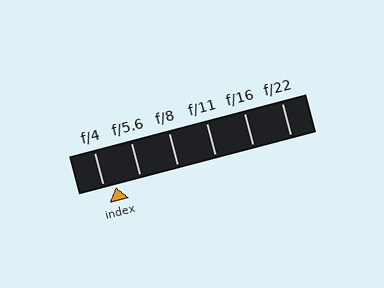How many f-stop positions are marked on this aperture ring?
There are 6 f-stop positions marked.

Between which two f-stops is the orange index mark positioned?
The index mark is between f/4 and f/5.6.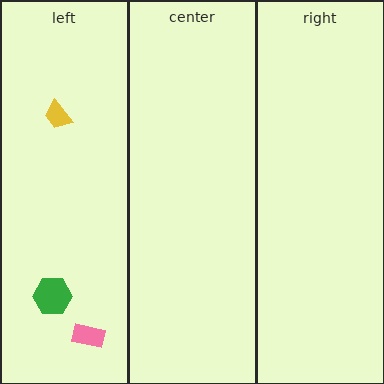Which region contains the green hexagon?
The left region.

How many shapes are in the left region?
3.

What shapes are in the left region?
The yellow trapezoid, the green hexagon, the pink rectangle.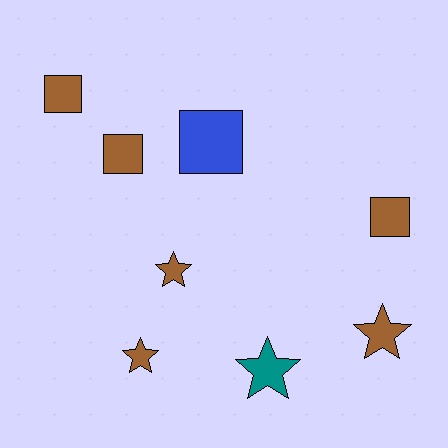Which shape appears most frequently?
Square, with 4 objects.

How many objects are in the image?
There are 8 objects.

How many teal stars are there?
There is 1 teal star.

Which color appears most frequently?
Brown, with 6 objects.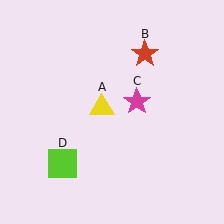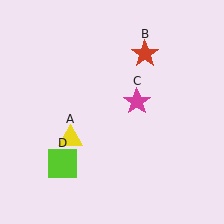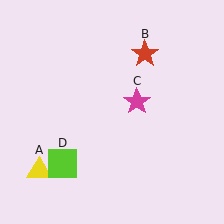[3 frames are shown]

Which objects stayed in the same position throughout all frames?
Red star (object B) and magenta star (object C) and lime square (object D) remained stationary.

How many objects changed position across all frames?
1 object changed position: yellow triangle (object A).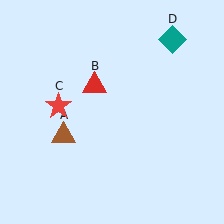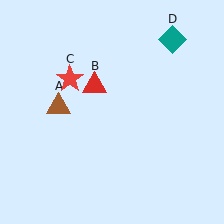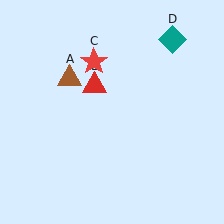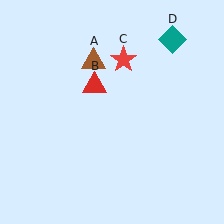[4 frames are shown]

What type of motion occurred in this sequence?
The brown triangle (object A), red star (object C) rotated clockwise around the center of the scene.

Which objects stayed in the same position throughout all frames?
Red triangle (object B) and teal diamond (object D) remained stationary.